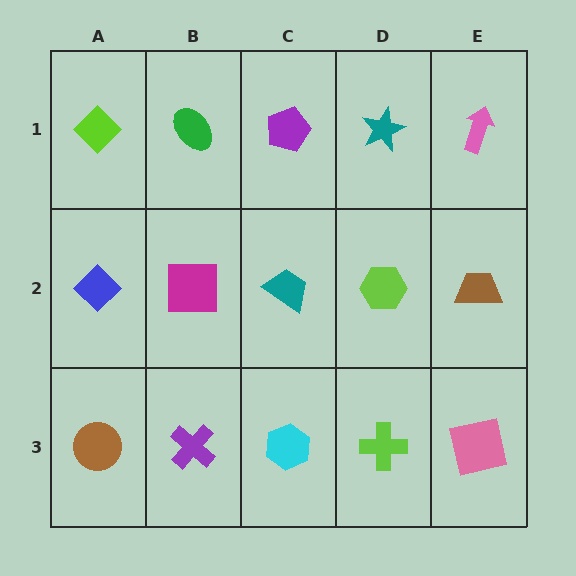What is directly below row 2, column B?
A purple cross.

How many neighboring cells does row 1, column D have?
3.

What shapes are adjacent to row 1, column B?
A magenta square (row 2, column B), a lime diamond (row 1, column A), a purple pentagon (row 1, column C).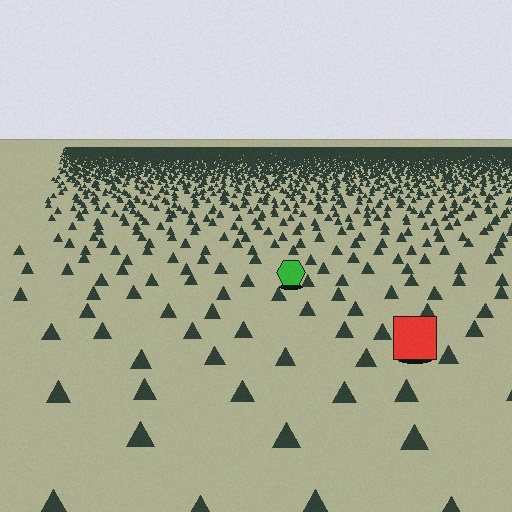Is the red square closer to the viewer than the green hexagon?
Yes. The red square is closer — you can tell from the texture gradient: the ground texture is coarser near it.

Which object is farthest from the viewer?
The green hexagon is farthest from the viewer. It appears smaller and the ground texture around it is denser.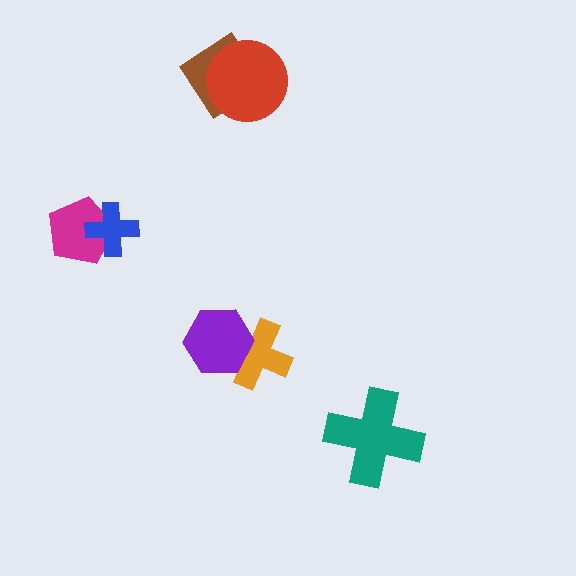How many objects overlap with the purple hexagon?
1 object overlaps with the purple hexagon.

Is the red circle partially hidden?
No, no other shape covers it.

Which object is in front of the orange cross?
The purple hexagon is in front of the orange cross.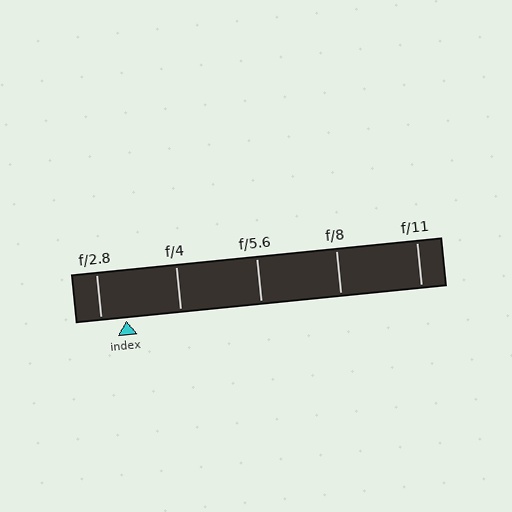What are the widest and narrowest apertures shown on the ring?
The widest aperture shown is f/2.8 and the narrowest is f/11.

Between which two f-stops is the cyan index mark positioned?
The index mark is between f/2.8 and f/4.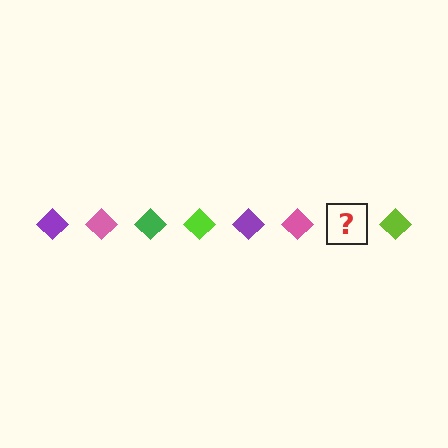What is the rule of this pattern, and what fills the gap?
The rule is that the pattern cycles through purple, pink, green, lime diamonds. The gap should be filled with a green diamond.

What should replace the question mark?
The question mark should be replaced with a green diamond.